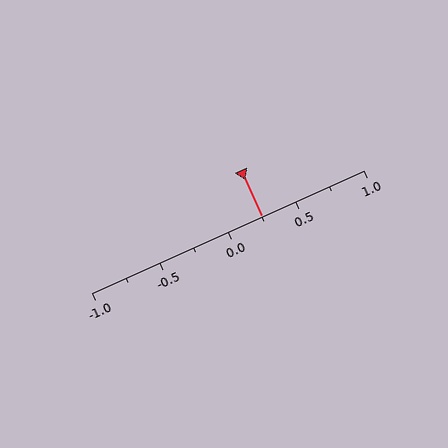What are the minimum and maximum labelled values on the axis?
The axis runs from -1.0 to 1.0.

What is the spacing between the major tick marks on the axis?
The major ticks are spaced 0.5 apart.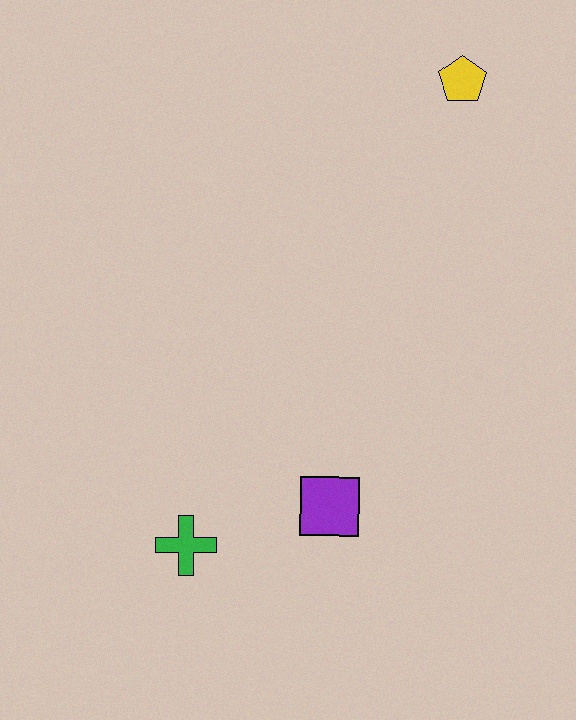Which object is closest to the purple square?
The green cross is closest to the purple square.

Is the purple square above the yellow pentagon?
No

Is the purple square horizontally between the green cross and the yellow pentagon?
Yes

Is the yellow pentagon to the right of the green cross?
Yes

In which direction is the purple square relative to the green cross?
The purple square is to the right of the green cross.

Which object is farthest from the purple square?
The yellow pentagon is farthest from the purple square.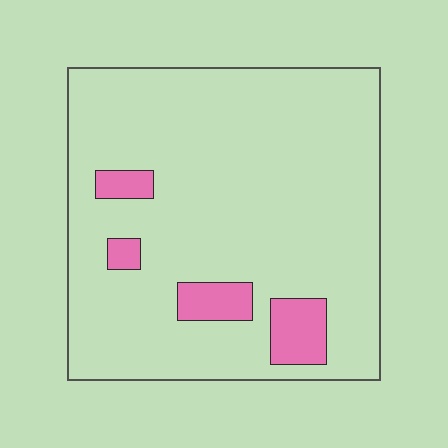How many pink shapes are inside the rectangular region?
4.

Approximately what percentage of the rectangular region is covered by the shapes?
Approximately 10%.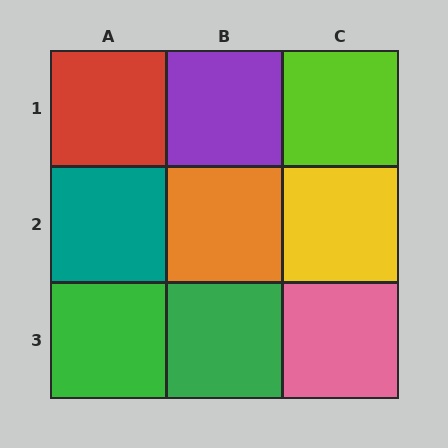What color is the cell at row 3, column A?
Green.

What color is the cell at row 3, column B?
Green.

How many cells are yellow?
1 cell is yellow.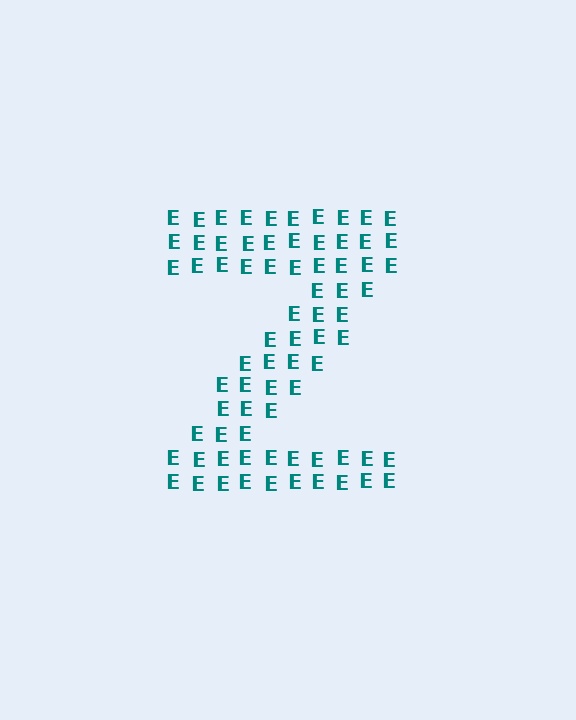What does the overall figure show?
The overall figure shows the letter Z.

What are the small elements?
The small elements are letter E's.